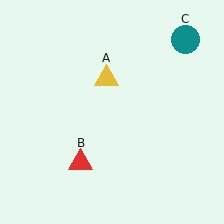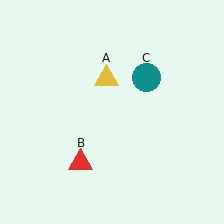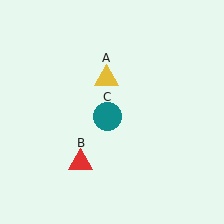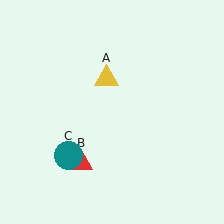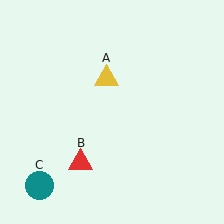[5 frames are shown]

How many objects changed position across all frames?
1 object changed position: teal circle (object C).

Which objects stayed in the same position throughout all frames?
Yellow triangle (object A) and red triangle (object B) remained stationary.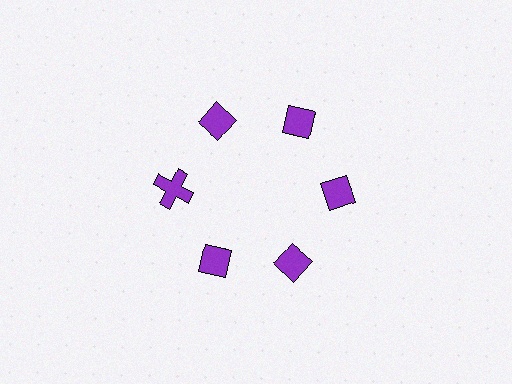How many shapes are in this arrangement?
There are 6 shapes arranged in a ring pattern.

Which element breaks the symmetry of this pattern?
The purple cross at roughly the 9 o'clock position breaks the symmetry. All other shapes are purple diamonds.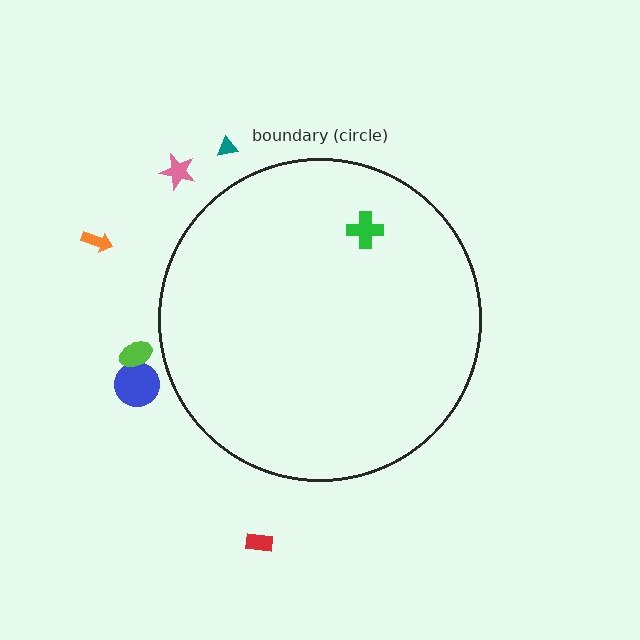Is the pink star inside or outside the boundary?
Outside.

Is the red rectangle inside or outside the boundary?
Outside.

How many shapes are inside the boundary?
1 inside, 6 outside.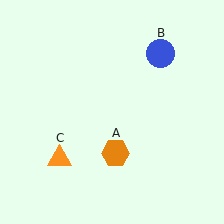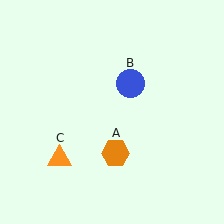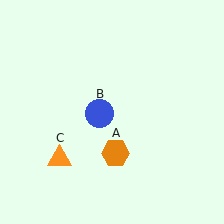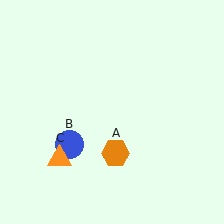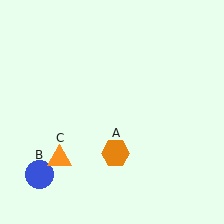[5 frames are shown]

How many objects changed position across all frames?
1 object changed position: blue circle (object B).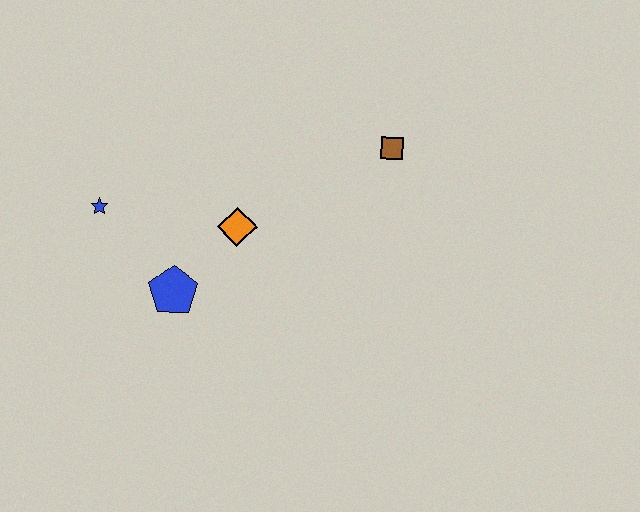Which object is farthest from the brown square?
The blue star is farthest from the brown square.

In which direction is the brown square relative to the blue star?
The brown square is to the right of the blue star.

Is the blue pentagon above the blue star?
No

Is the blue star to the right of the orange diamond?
No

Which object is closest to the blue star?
The blue pentagon is closest to the blue star.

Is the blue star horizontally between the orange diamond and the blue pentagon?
No